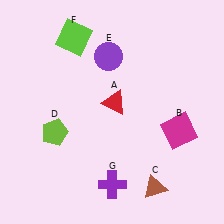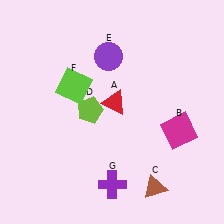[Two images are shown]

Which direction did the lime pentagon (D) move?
The lime pentagon (D) moved right.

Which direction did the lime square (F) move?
The lime square (F) moved down.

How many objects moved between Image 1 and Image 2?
2 objects moved between the two images.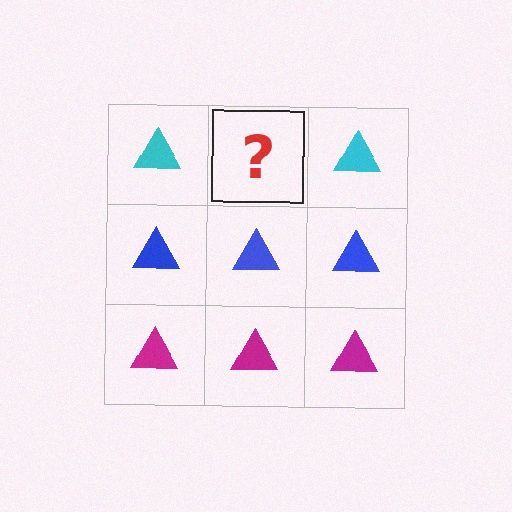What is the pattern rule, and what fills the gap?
The rule is that each row has a consistent color. The gap should be filled with a cyan triangle.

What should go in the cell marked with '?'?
The missing cell should contain a cyan triangle.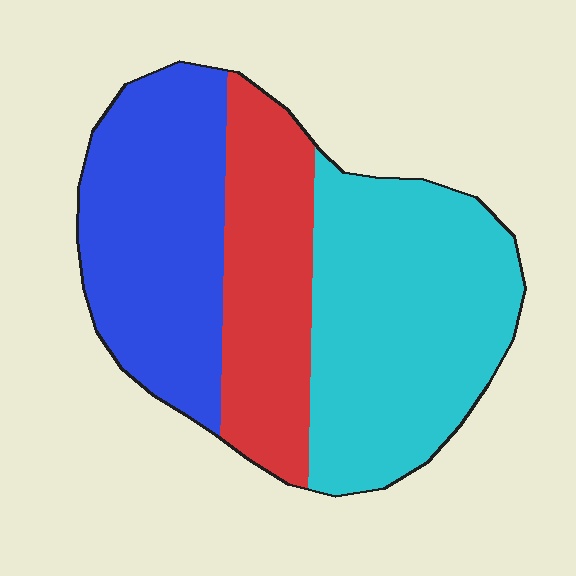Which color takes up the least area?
Red, at roughly 25%.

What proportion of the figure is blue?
Blue covers about 35% of the figure.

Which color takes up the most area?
Cyan, at roughly 40%.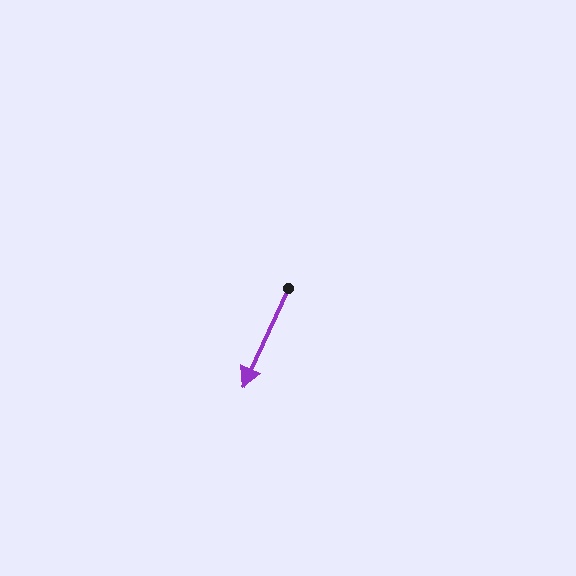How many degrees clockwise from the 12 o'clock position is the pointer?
Approximately 205 degrees.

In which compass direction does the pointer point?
Southwest.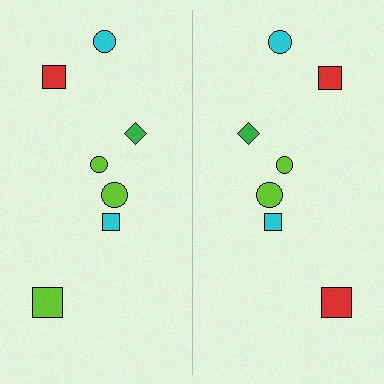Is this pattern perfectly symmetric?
No, the pattern is not perfectly symmetric. The red square on the right side breaks the symmetry — its mirror counterpart is lime.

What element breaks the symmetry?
The red square on the right side breaks the symmetry — its mirror counterpart is lime.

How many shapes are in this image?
There are 14 shapes in this image.